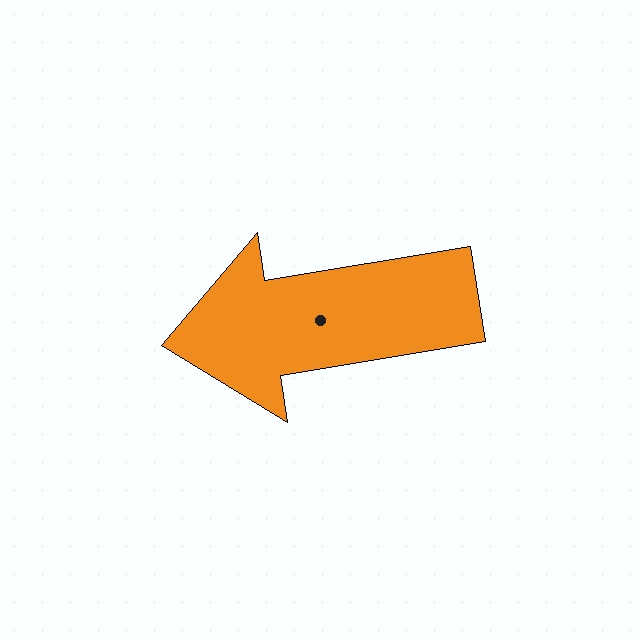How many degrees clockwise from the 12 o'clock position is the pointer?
Approximately 261 degrees.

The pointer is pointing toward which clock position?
Roughly 9 o'clock.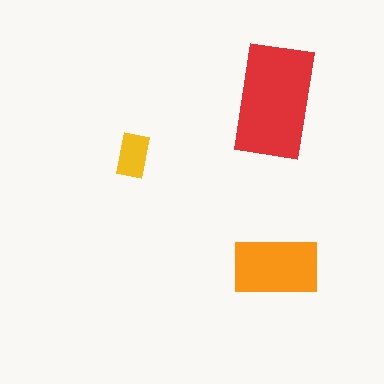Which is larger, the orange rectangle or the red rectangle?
The red one.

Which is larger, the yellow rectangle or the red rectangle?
The red one.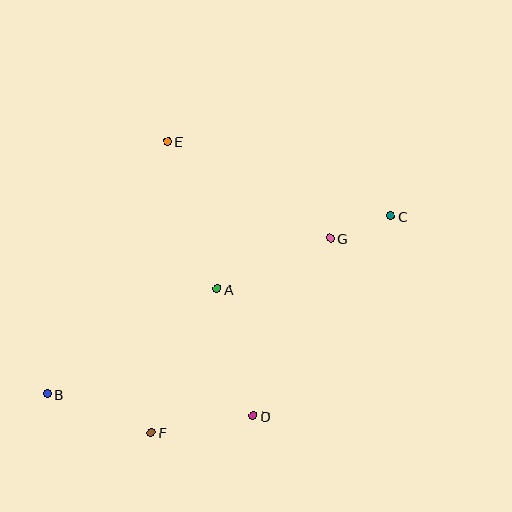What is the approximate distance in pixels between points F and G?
The distance between F and G is approximately 264 pixels.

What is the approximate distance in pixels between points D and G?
The distance between D and G is approximately 194 pixels.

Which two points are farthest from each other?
Points B and C are farthest from each other.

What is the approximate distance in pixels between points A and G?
The distance between A and G is approximately 124 pixels.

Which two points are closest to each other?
Points C and G are closest to each other.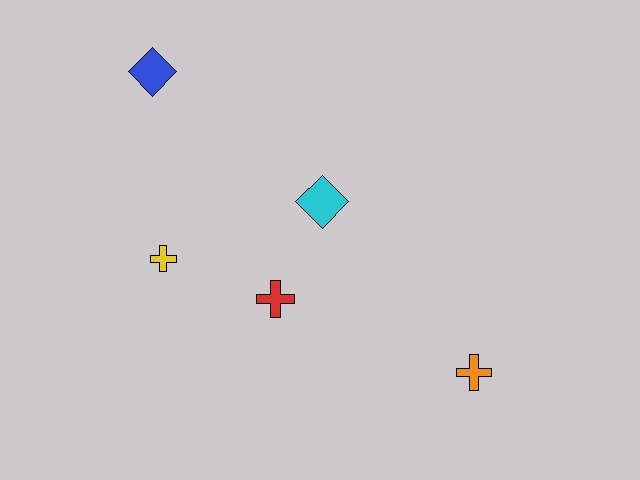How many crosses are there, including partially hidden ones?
There are 3 crosses.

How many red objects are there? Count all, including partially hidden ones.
There is 1 red object.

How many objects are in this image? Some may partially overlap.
There are 5 objects.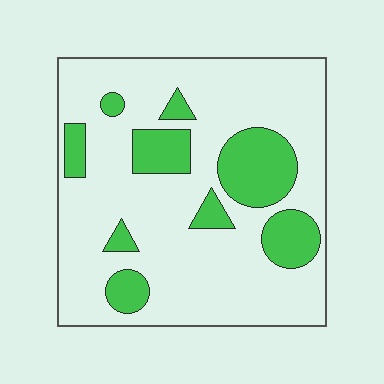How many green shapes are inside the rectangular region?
9.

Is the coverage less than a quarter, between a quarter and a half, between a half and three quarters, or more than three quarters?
Less than a quarter.